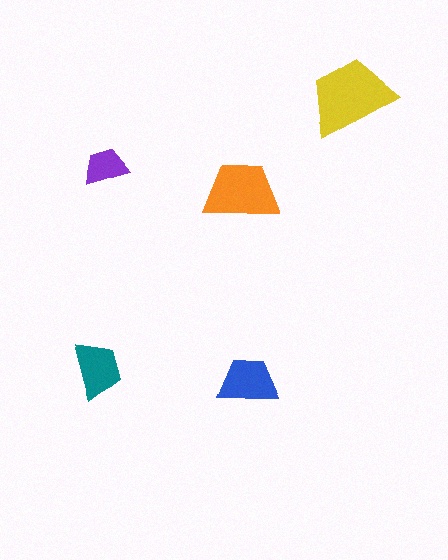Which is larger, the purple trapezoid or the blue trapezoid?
The blue one.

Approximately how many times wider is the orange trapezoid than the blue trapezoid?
About 1.5 times wider.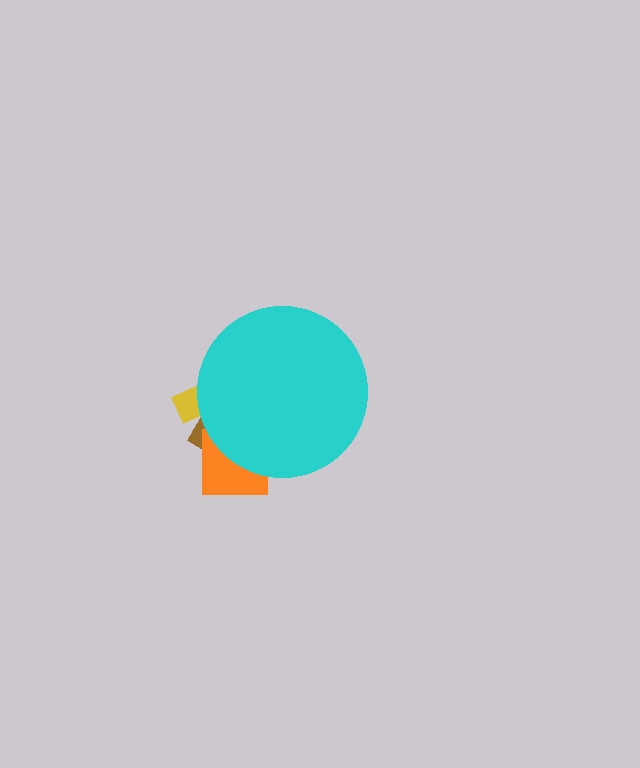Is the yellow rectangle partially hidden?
Yes, the yellow rectangle is partially hidden behind the cyan circle.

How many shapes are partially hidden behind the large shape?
3 shapes are partially hidden.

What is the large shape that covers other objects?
A cyan circle.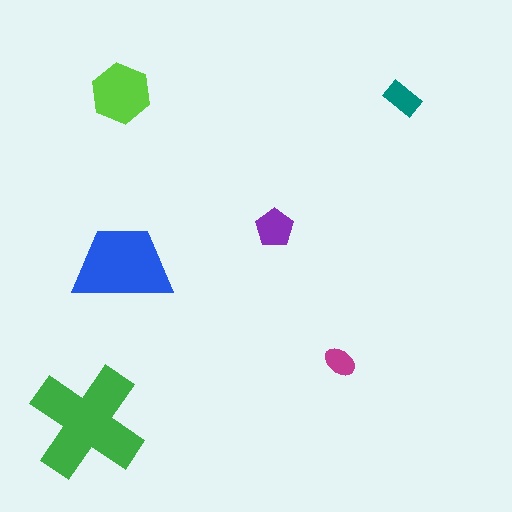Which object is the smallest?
The magenta ellipse.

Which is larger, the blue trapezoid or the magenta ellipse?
The blue trapezoid.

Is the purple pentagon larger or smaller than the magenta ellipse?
Larger.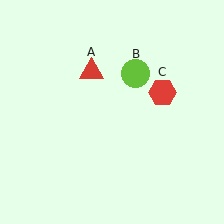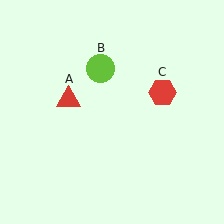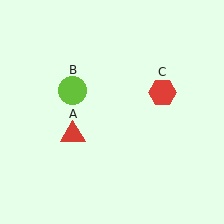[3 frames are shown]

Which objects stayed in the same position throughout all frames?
Red hexagon (object C) remained stationary.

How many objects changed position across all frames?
2 objects changed position: red triangle (object A), lime circle (object B).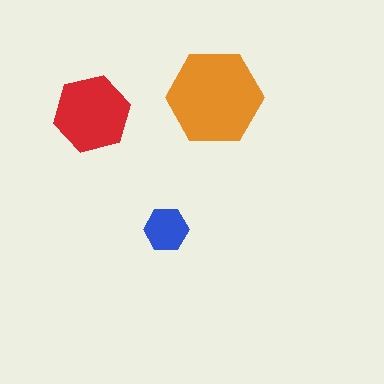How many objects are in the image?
There are 3 objects in the image.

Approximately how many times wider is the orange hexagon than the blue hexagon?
About 2 times wider.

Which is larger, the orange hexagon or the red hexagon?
The orange one.